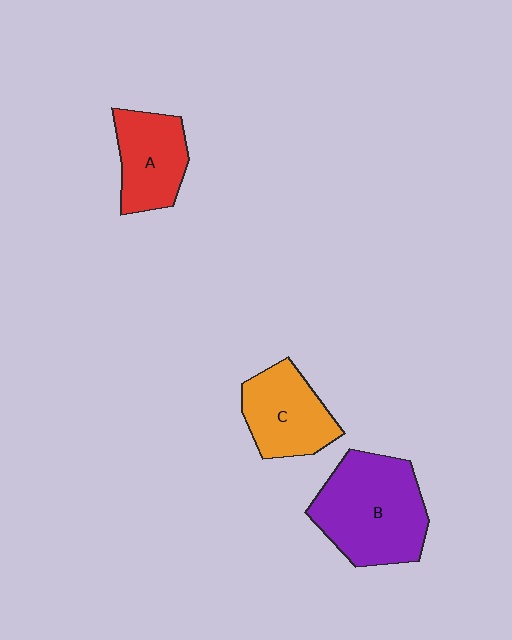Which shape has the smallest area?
Shape A (red).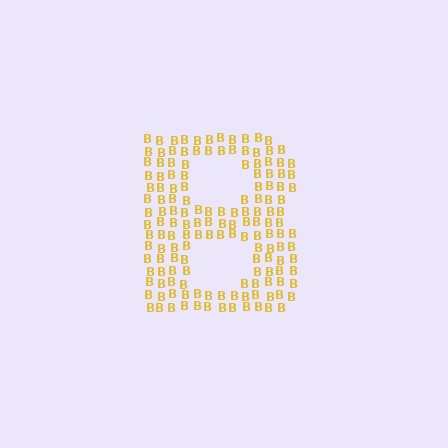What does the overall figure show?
The overall figure shows the letter B.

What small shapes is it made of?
It is made of small letter B's.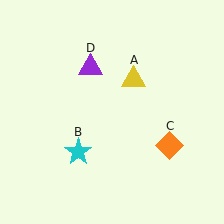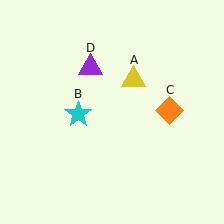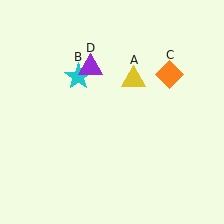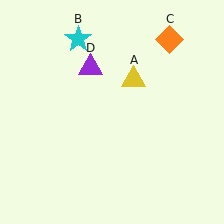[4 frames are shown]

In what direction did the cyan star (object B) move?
The cyan star (object B) moved up.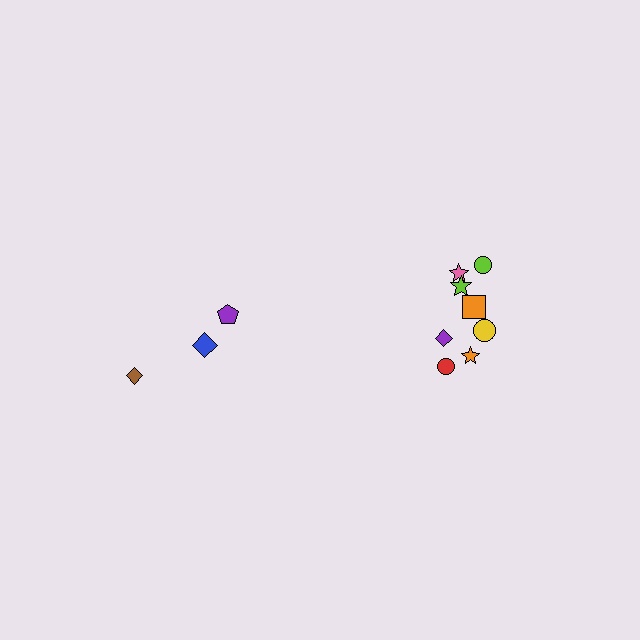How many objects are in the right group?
There are 8 objects.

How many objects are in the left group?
There are 3 objects.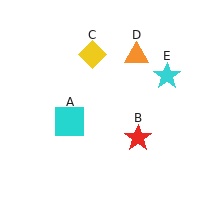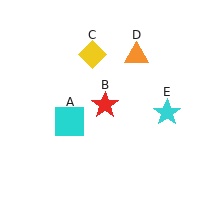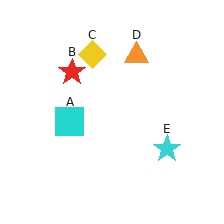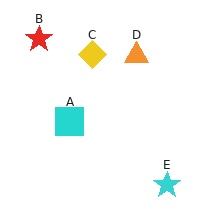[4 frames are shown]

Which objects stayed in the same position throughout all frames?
Cyan square (object A) and yellow diamond (object C) and orange triangle (object D) remained stationary.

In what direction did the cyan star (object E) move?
The cyan star (object E) moved down.